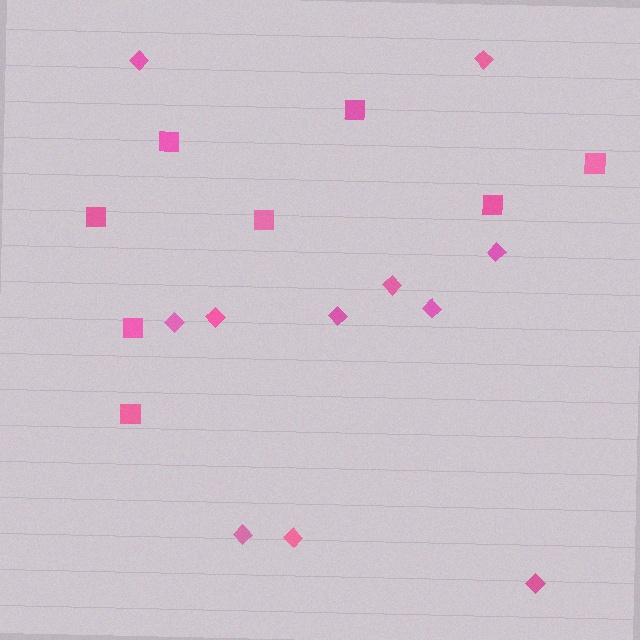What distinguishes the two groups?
There are 2 groups: one group of squares (8) and one group of diamonds (11).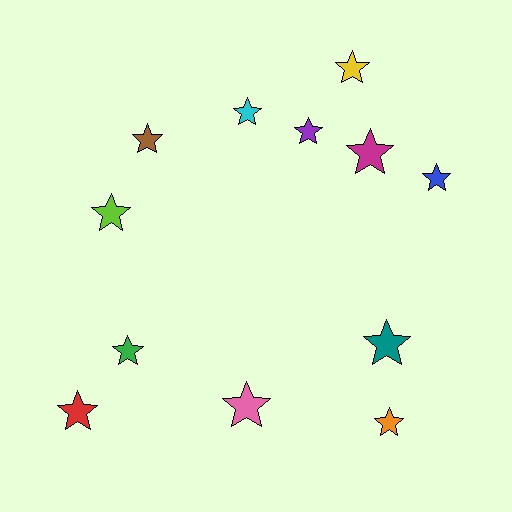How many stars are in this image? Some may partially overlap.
There are 12 stars.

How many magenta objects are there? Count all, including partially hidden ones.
There is 1 magenta object.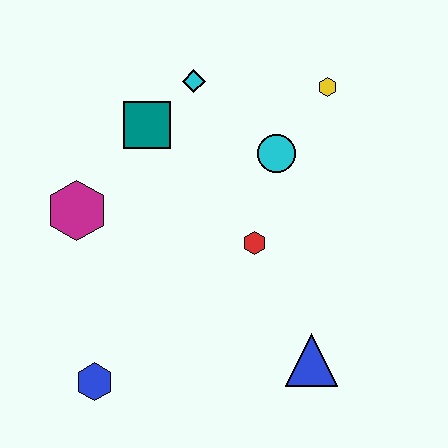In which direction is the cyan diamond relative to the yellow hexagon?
The cyan diamond is to the left of the yellow hexagon.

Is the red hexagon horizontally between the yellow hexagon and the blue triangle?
No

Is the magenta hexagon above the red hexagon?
Yes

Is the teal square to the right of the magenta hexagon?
Yes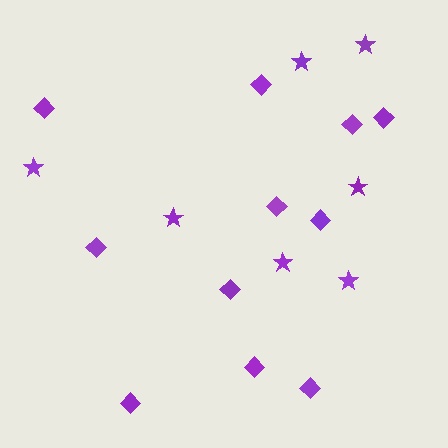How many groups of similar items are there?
There are 2 groups: one group of diamonds (11) and one group of stars (7).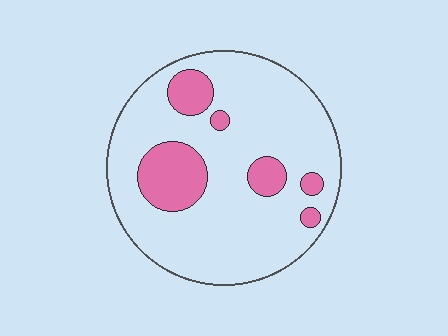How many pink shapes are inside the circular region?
6.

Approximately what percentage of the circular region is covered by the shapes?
Approximately 20%.